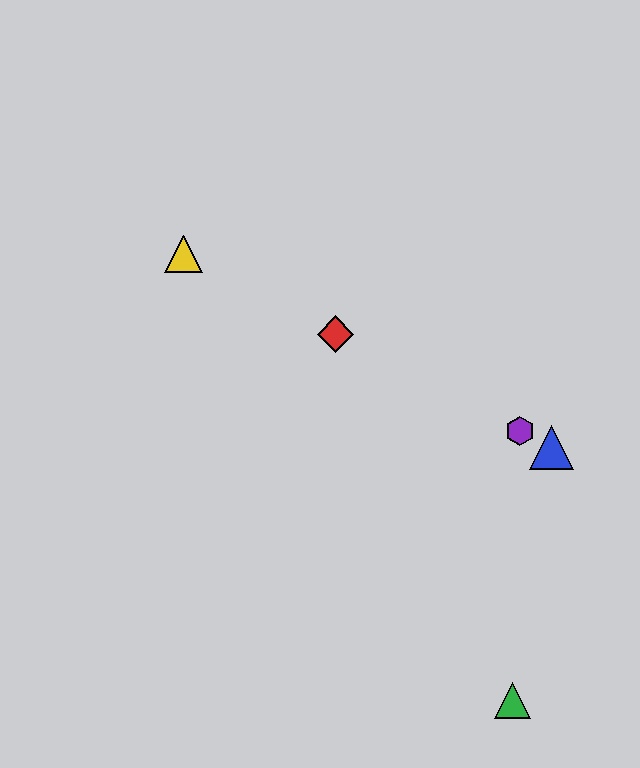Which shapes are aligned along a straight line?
The red diamond, the blue triangle, the yellow triangle, the purple hexagon are aligned along a straight line.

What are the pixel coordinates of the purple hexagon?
The purple hexagon is at (520, 431).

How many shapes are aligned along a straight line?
4 shapes (the red diamond, the blue triangle, the yellow triangle, the purple hexagon) are aligned along a straight line.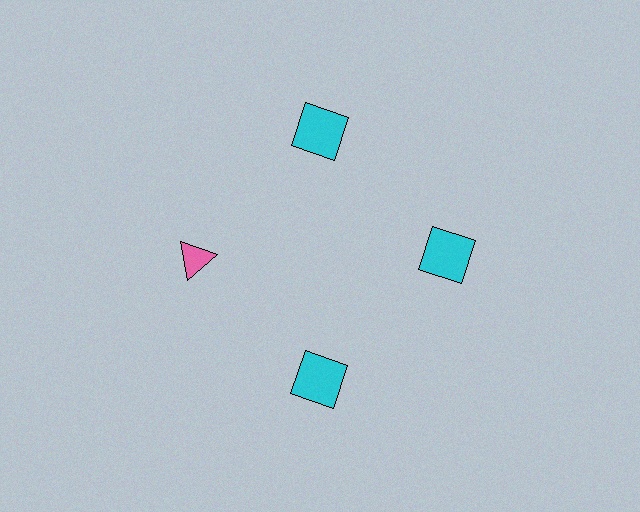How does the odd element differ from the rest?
It differs in both color (pink instead of cyan) and shape (triangle instead of square).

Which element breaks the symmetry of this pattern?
The pink triangle at roughly the 9 o'clock position breaks the symmetry. All other shapes are cyan squares.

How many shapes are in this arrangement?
There are 4 shapes arranged in a ring pattern.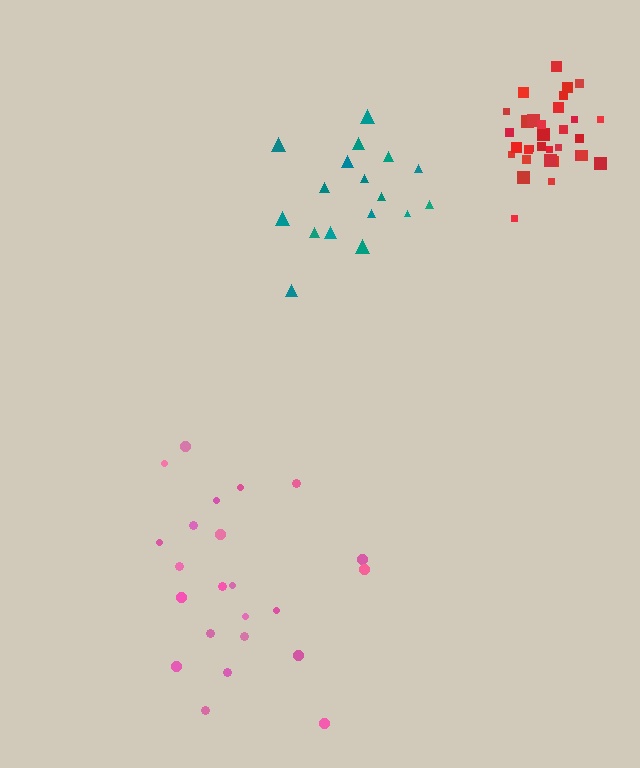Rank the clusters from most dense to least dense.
red, teal, pink.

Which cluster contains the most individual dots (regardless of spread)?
Red (32).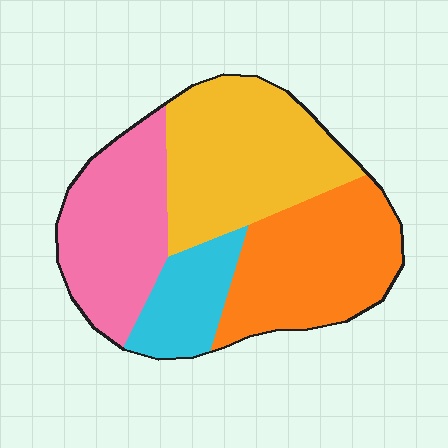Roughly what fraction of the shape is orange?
Orange covers about 30% of the shape.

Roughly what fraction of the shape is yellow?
Yellow takes up about one third (1/3) of the shape.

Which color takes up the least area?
Cyan, at roughly 15%.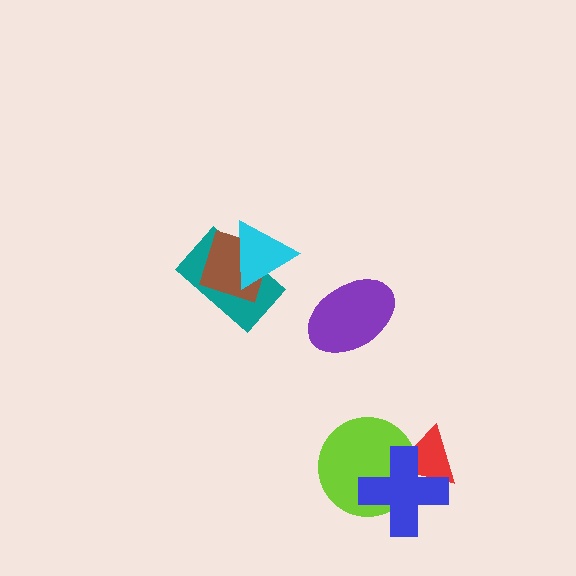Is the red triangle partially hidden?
Yes, it is partially covered by another shape.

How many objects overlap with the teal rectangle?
2 objects overlap with the teal rectangle.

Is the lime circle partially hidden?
Yes, it is partially covered by another shape.